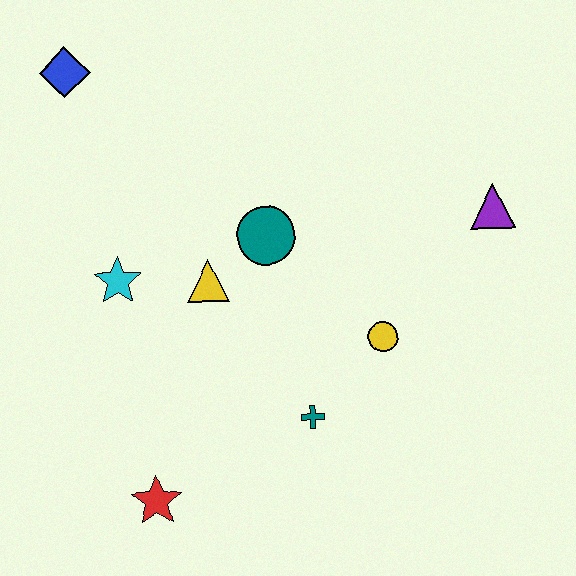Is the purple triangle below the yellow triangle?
No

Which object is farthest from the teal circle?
The red star is farthest from the teal circle.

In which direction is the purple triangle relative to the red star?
The purple triangle is to the right of the red star.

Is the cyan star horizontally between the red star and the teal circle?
No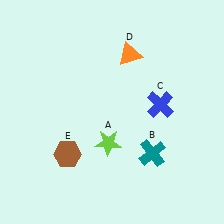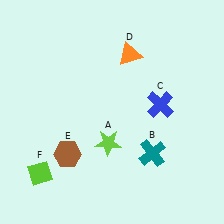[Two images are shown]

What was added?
A lime diamond (F) was added in Image 2.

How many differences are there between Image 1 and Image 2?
There is 1 difference between the two images.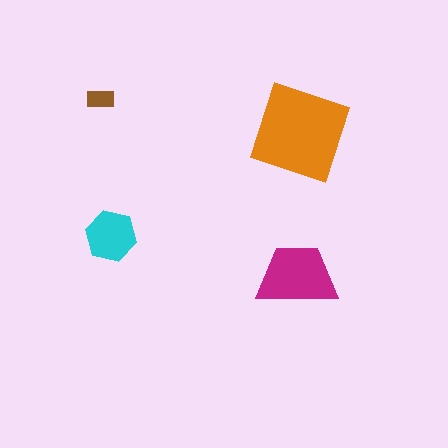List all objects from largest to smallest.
The orange diamond, the magenta trapezoid, the cyan hexagon, the brown rectangle.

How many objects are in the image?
There are 4 objects in the image.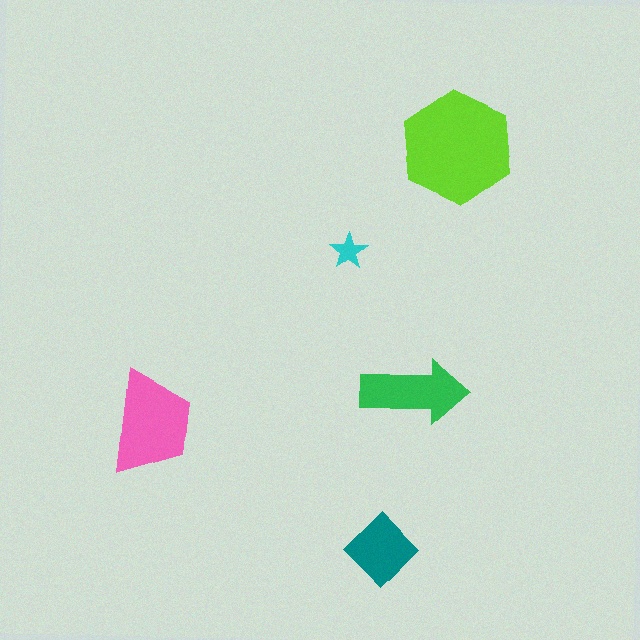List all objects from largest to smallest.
The lime hexagon, the pink trapezoid, the green arrow, the teal diamond, the cyan star.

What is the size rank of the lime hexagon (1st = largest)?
1st.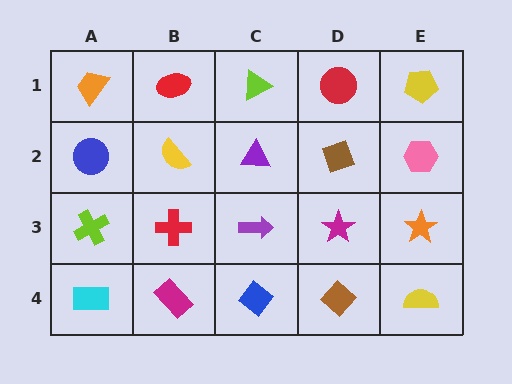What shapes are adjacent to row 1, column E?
A pink hexagon (row 2, column E), a red circle (row 1, column D).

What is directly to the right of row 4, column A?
A magenta rectangle.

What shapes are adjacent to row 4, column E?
An orange star (row 3, column E), a brown diamond (row 4, column D).